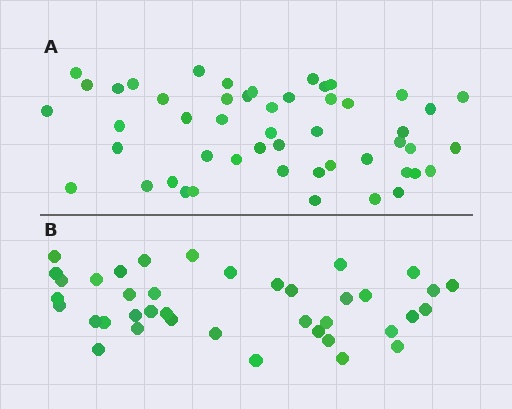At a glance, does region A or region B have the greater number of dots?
Region A (the top region) has more dots.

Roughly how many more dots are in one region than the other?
Region A has roughly 12 or so more dots than region B.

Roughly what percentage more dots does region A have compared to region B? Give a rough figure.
About 30% more.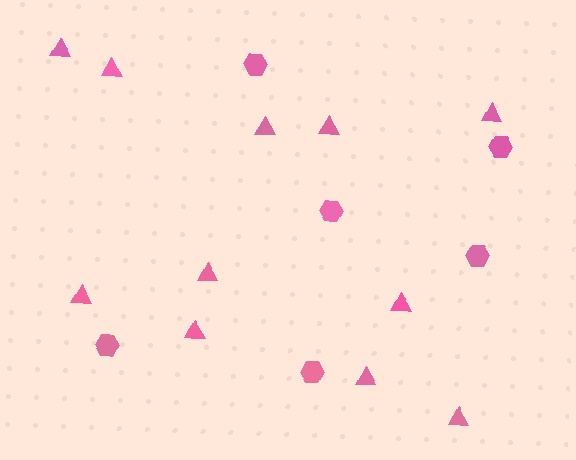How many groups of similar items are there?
There are 2 groups: one group of hexagons (6) and one group of triangles (11).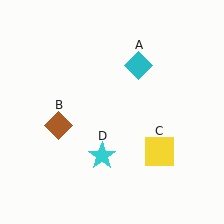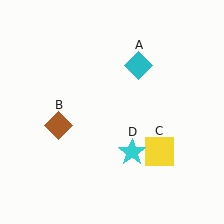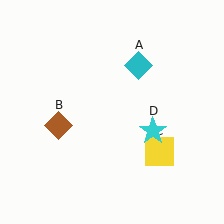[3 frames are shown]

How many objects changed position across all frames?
1 object changed position: cyan star (object D).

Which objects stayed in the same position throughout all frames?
Cyan diamond (object A) and brown diamond (object B) and yellow square (object C) remained stationary.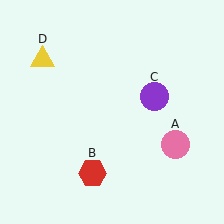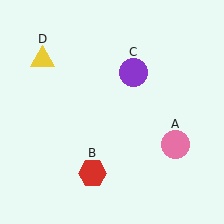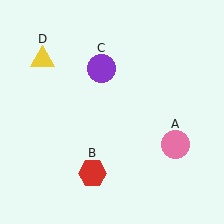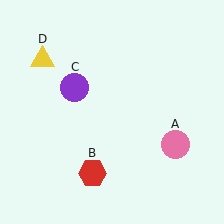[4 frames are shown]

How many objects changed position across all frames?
1 object changed position: purple circle (object C).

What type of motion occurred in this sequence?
The purple circle (object C) rotated counterclockwise around the center of the scene.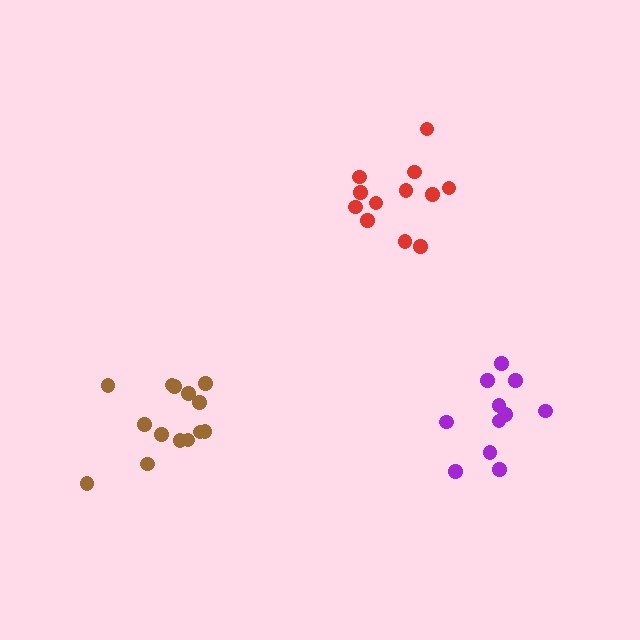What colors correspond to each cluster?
The clusters are colored: red, brown, purple.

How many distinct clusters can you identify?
There are 3 distinct clusters.